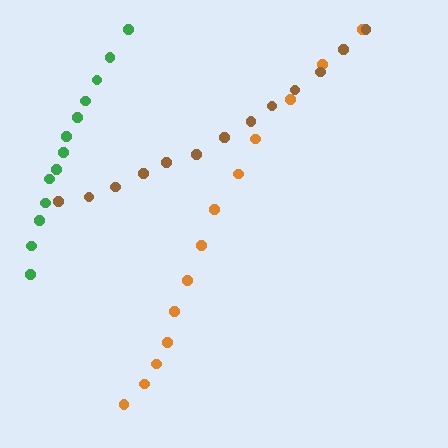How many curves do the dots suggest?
There are 3 distinct paths.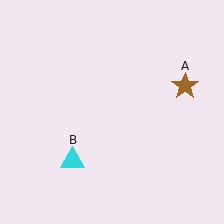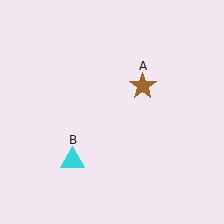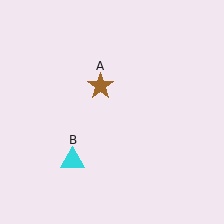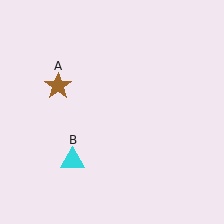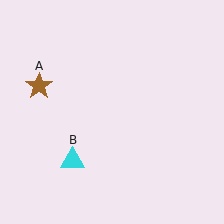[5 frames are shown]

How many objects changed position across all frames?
1 object changed position: brown star (object A).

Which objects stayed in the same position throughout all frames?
Cyan triangle (object B) remained stationary.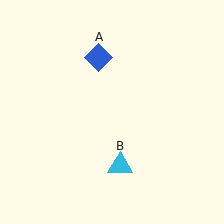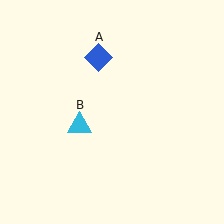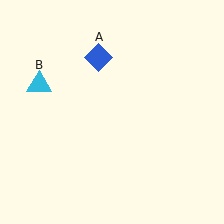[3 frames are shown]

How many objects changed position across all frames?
1 object changed position: cyan triangle (object B).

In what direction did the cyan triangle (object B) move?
The cyan triangle (object B) moved up and to the left.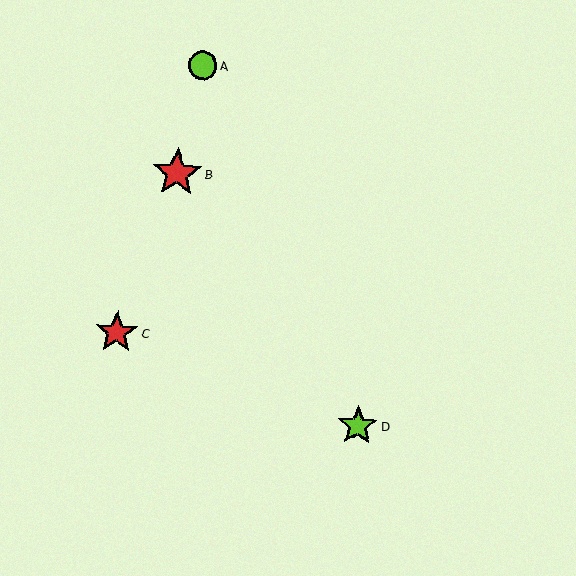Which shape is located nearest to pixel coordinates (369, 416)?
The lime star (labeled D) at (358, 426) is nearest to that location.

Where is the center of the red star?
The center of the red star is at (117, 332).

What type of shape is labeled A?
Shape A is a lime circle.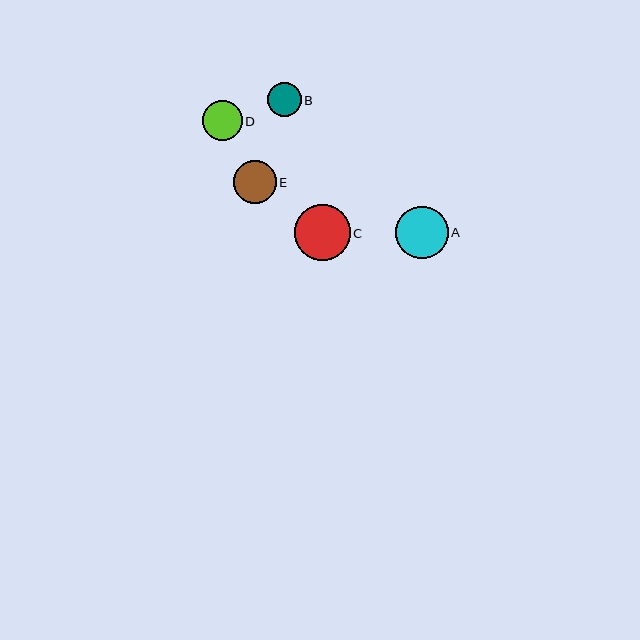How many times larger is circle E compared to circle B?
Circle E is approximately 1.3 times the size of circle B.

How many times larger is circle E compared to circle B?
Circle E is approximately 1.3 times the size of circle B.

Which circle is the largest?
Circle C is the largest with a size of approximately 56 pixels.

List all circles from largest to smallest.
From largest to smallest: C, A, E, D, B.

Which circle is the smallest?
Circle B is the smallest with a size of approximately 33 pixels.